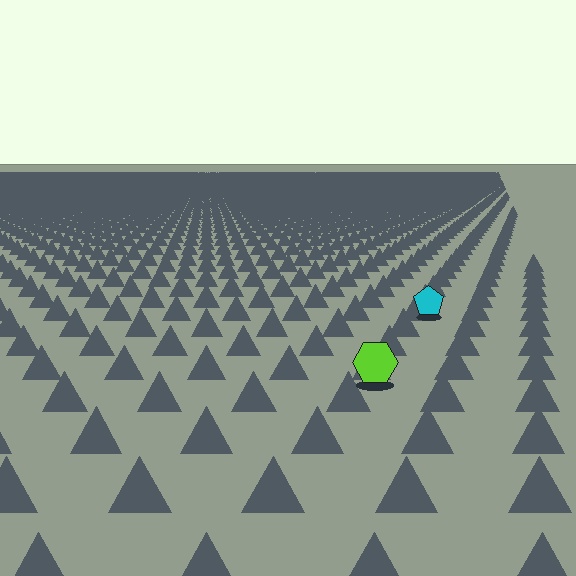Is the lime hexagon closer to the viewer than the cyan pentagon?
Yes. The lime hexagon is closer — you can tell from the texture gradient: the ground texture is coarser near it.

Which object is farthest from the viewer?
The cyan pentagon is farthest from the viewer. It appears smaller and the ground texture around it is denser.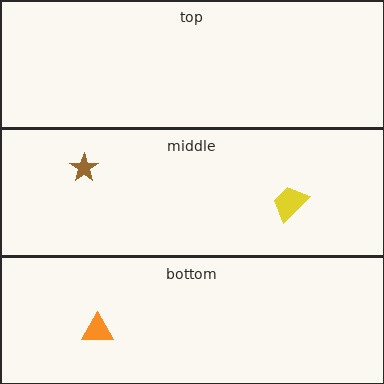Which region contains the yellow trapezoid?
The middle region.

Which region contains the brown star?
The middle region.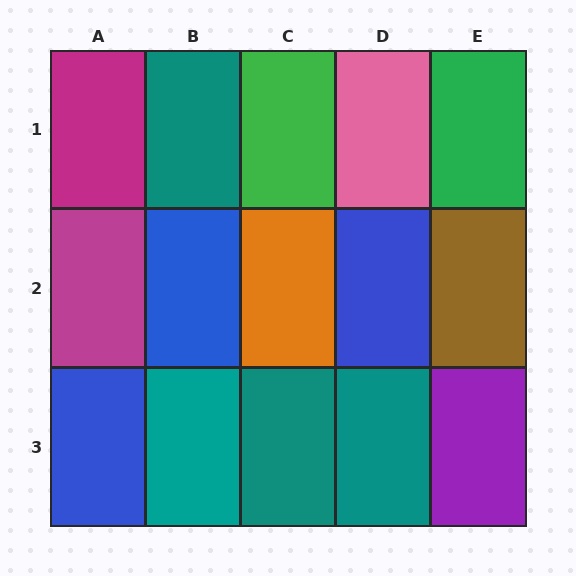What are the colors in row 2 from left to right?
Magenta, blue, orange, blue, brown.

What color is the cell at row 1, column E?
Green.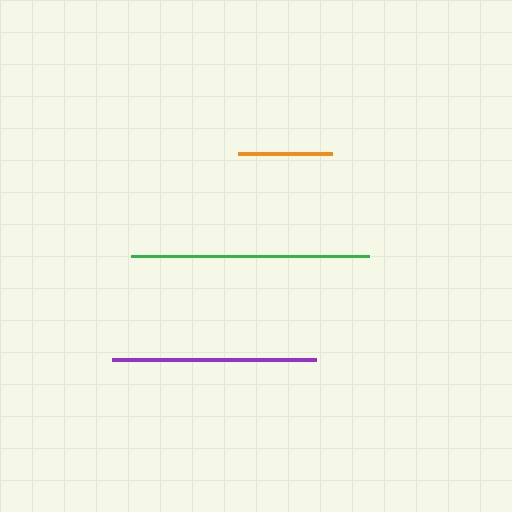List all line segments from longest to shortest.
From longest to shortest: green, purple, orange.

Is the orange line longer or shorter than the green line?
The green line is longer than the orange line.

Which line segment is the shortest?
The orange line is the shortest at approximately 94 pixels.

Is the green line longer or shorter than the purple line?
The green line is longer than the purple line.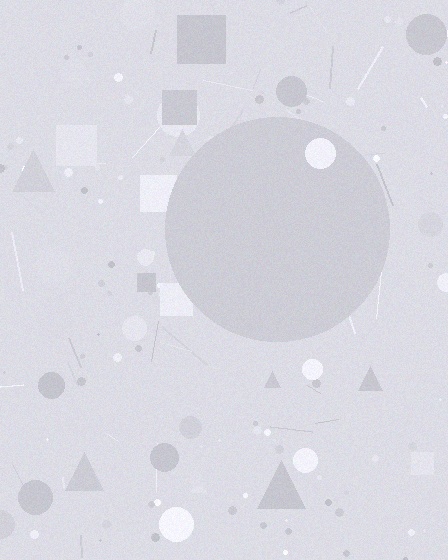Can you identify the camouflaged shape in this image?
The camouflaged shape is a circle.